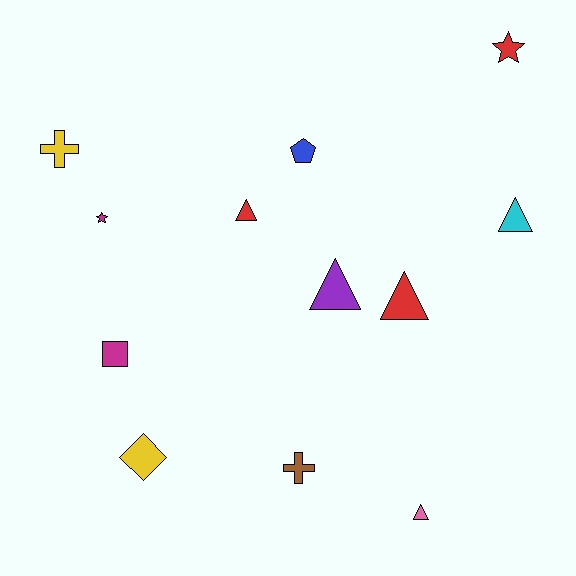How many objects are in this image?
There are 12 objects.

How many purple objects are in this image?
There is 1 purple object.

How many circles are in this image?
There are no circles.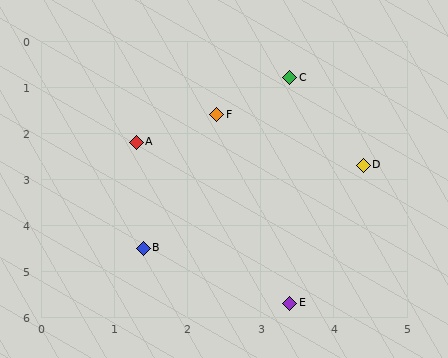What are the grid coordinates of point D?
Point D is at approximately (4.4, 2.7).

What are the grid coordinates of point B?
Point B is at approximately (1.4, 4.5).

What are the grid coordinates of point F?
Point F is at approximately (2.4, 1.6).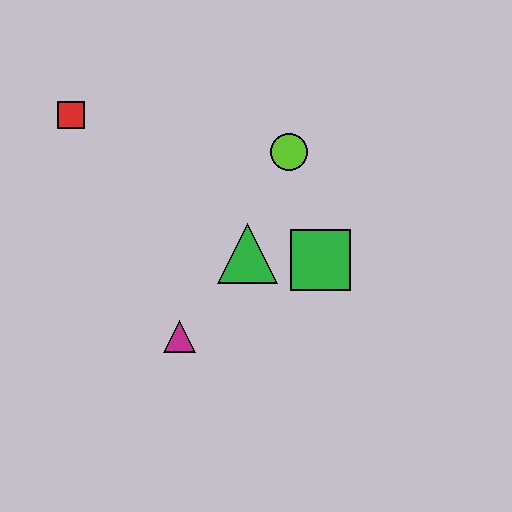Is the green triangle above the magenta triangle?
Yes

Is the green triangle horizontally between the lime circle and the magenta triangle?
Yes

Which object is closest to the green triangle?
The green square is closest to the green triangle.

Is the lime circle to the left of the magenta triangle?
No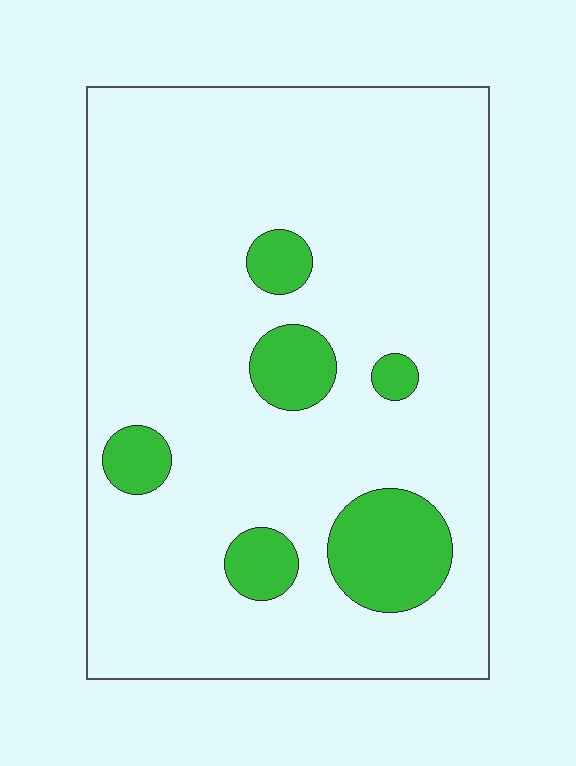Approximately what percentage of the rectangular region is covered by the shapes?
Approximately 15%.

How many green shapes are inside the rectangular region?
6.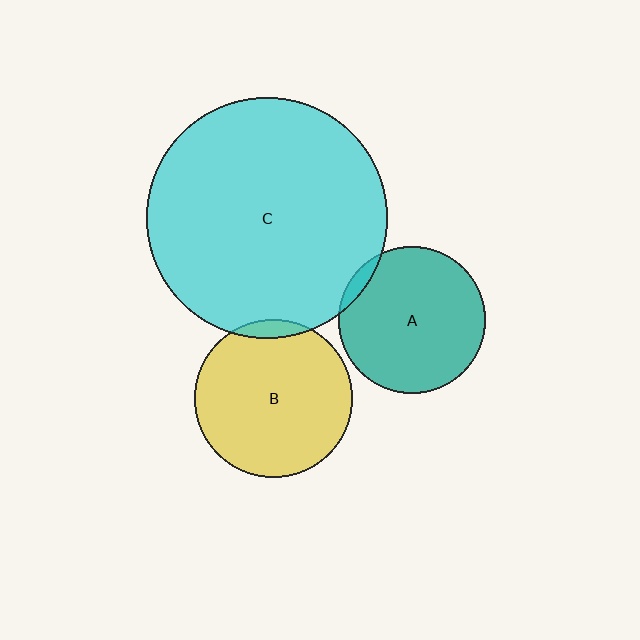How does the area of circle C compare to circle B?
Approximately 2.3 times.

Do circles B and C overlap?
Yes.